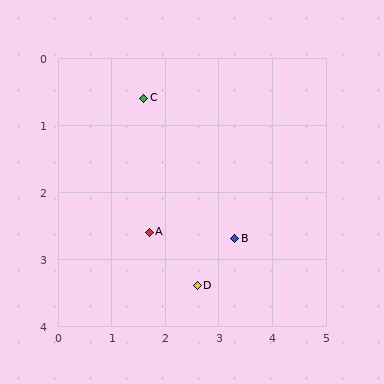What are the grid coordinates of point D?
Point D is at approximately (2.6, 3.4).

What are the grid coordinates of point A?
Point A is at approximately (1.7, 2.6).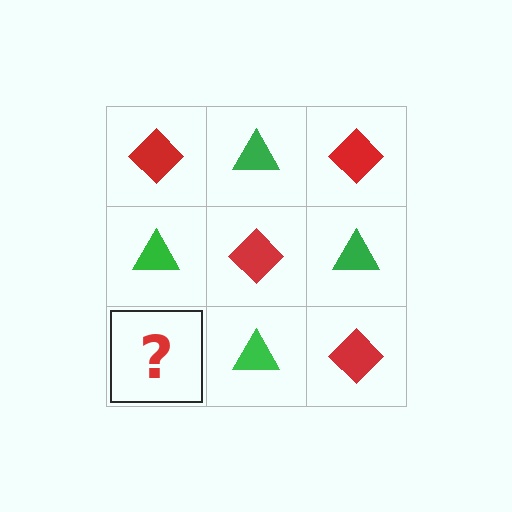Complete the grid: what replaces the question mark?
The question mark should be replaced with a red diamond.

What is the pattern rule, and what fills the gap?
The rule is that it alternates red diamond and green triangle in a checkerboard pattern. The gap should be filled with a red diamond.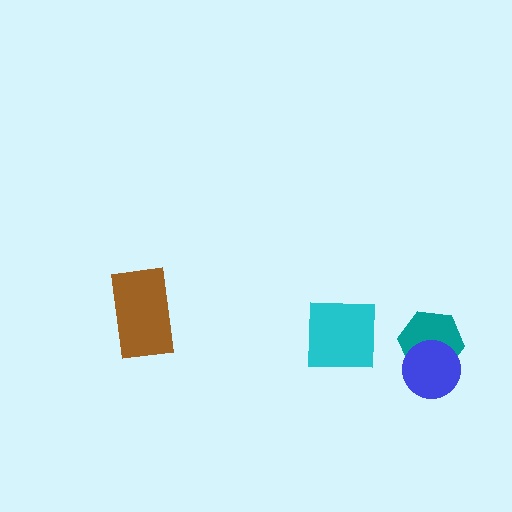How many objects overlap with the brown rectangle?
0 objects overlap with the brown rectangle.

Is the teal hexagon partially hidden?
Yes, it is partially covered by another shape.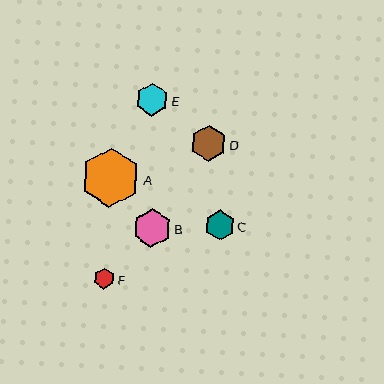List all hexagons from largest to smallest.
From largest to smallest: A, B, D, E, C, F.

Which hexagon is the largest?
Hexagon A is the largest with a size of approximately 59 pixels.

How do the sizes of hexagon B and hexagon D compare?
Hexagon B and hexagon D are approximately the same size.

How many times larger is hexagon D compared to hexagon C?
Hexagon D is approximately 1.2 times the size of hexagon C.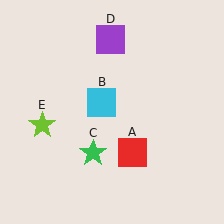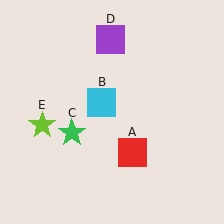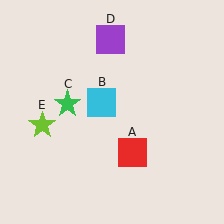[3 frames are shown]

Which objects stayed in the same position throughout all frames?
Red square (object A) and cyan square (object B) and purple square (object D) and lime star (object E) remained stationary.